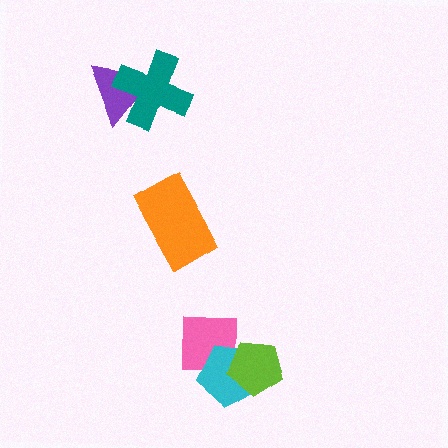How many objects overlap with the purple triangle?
1 object overlaps with the purple triangle.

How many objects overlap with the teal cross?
1 object overlaps with the teal cross.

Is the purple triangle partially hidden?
Yes, it is partially covered by another shape.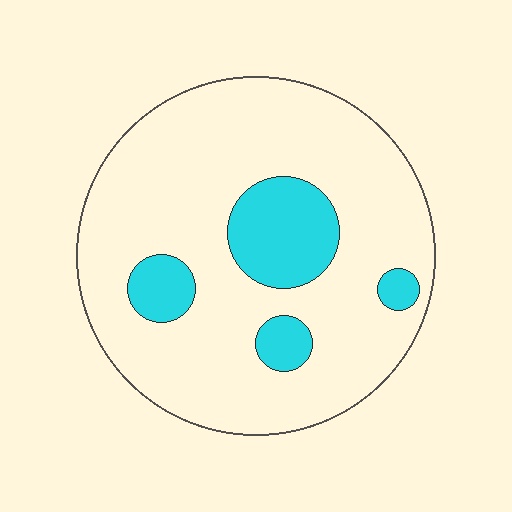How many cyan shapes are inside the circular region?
4.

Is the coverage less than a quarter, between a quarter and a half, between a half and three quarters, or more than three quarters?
Less than a quarter.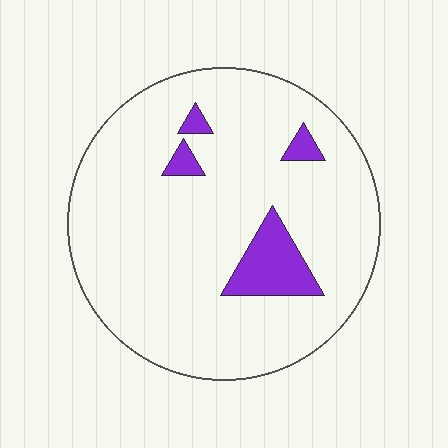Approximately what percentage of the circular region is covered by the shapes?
Approximately 10%.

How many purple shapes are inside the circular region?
4.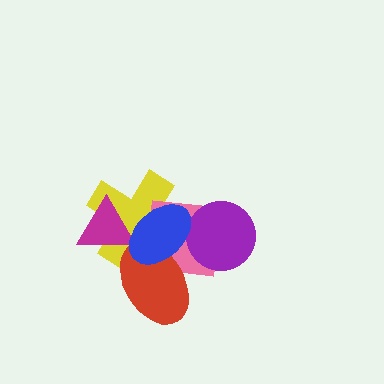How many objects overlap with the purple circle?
2 objects overlap with the purple circle.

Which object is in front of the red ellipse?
The blue ellipse is in front of the red ellipse.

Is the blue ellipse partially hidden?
No, no other shape covers it.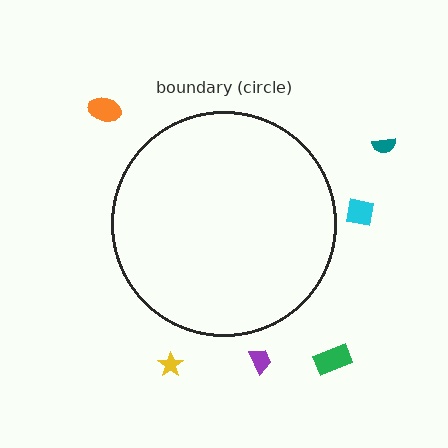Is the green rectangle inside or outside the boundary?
Outside.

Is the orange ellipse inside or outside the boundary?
Outside.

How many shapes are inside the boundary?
0 inside, 6 outside.